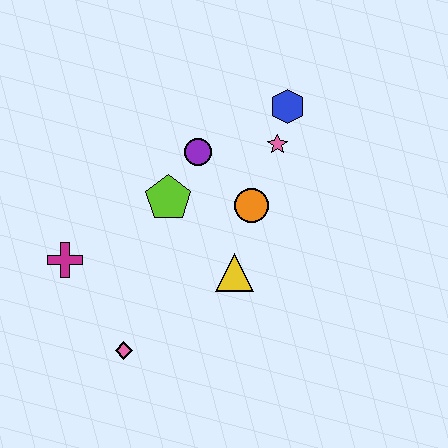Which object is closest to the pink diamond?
The magenta cross is closest to the pink diamond.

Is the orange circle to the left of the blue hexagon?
Yes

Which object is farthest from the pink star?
The pink diamond is farthest from the pink star.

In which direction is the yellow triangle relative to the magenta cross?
The yellow triangle is to the right of the magenta cross.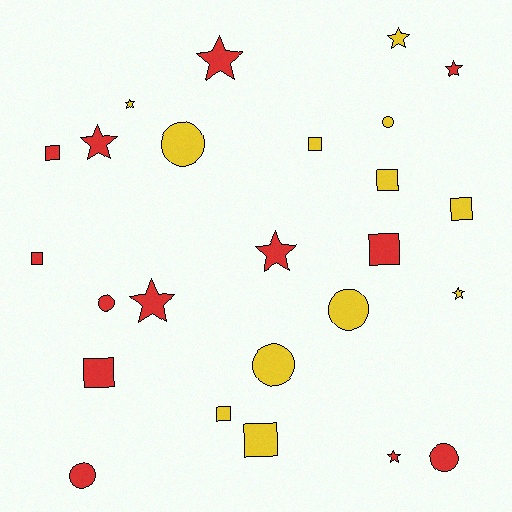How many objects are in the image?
There are 25 objects.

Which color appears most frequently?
Red, with 13 objects.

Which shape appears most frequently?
Star, with 9 objects.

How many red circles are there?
There are 3 red circles.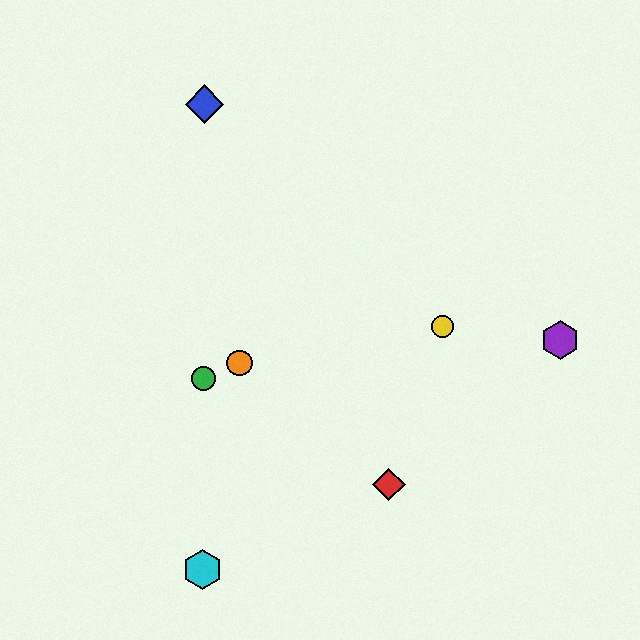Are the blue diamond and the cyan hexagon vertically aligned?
Yes, both are at x≈204.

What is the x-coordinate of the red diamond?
The red diamond is at x≈389.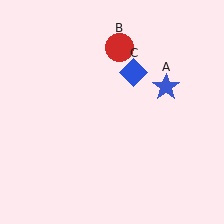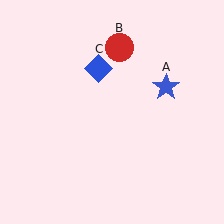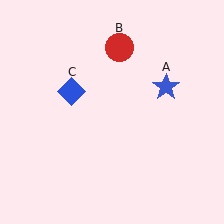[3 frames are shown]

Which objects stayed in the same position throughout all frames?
Blue star (object A) and red circle (object B) remained stationary.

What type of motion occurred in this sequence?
The blue diamond (object C) rotated counterclockwise around the center of the scene.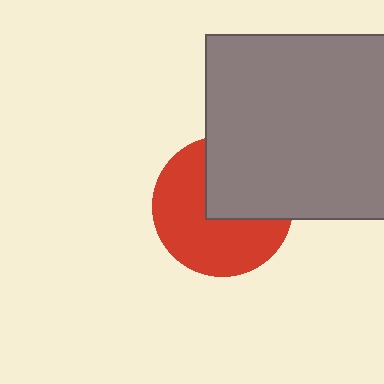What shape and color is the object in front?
The object in front is a gray square.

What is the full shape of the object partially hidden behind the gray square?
The partially hidden object is a red circle.